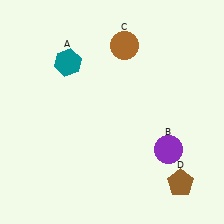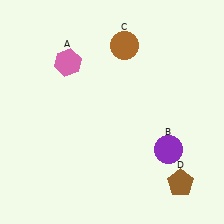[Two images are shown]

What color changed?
The hexagon (A) changed from teal in Image 1 to pink in Image 2.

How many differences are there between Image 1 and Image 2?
There is 1 difference between the two images.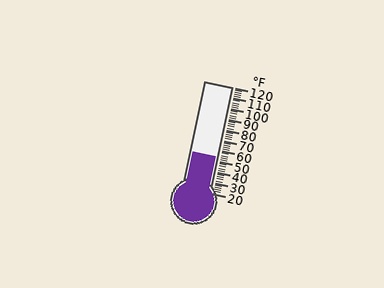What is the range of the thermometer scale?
The thermometer scale ranges from 20°F to 120°F.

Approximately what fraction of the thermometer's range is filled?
The thermometer is filled to approximately 35% of its range.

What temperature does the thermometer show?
The thermometer shows approximately 54°F.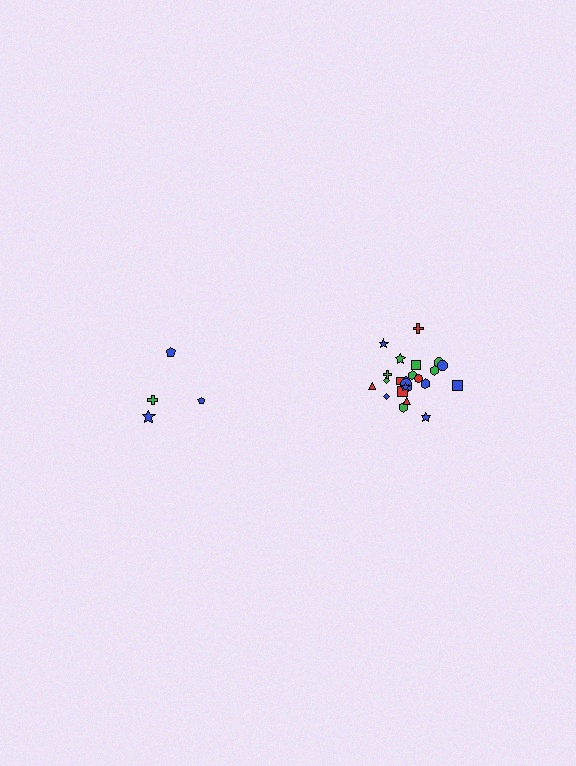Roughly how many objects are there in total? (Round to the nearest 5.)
Roughly 30 objects in total.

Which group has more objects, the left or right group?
The right group.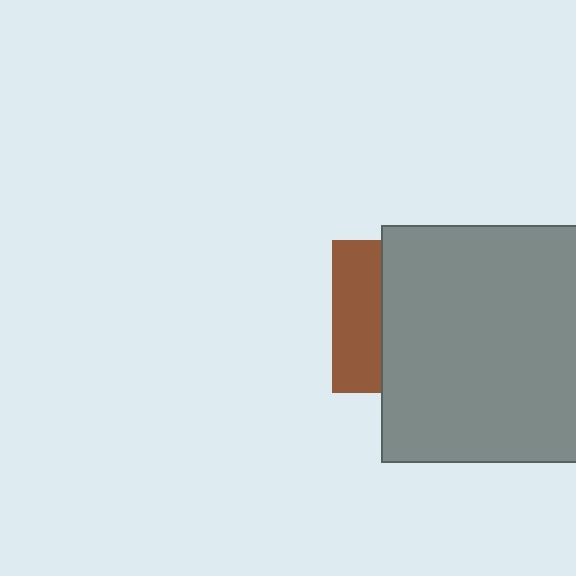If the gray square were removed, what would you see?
You would see the complete brown square.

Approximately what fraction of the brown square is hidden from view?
Roughly 68% of the brown square is hidden behind the gray square.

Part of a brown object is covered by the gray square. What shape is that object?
It is a square.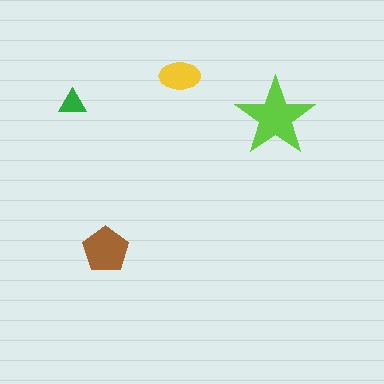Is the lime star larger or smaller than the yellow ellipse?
Larger.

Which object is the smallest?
The green triangle.